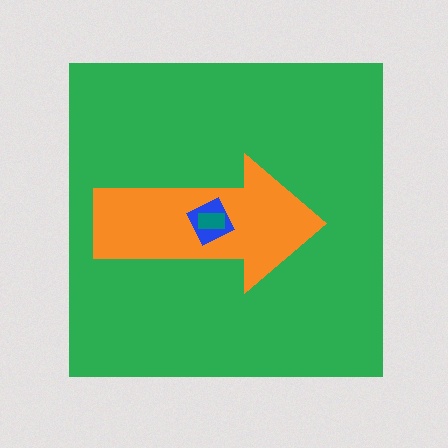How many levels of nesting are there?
4.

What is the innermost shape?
The teal rectangle.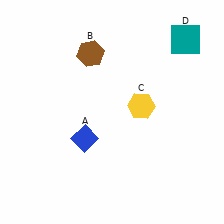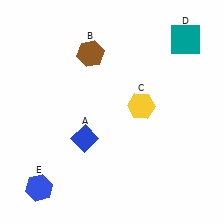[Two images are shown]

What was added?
A blue hexagon (E) was added in Image 2.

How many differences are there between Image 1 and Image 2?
There is 1 difference between the two images.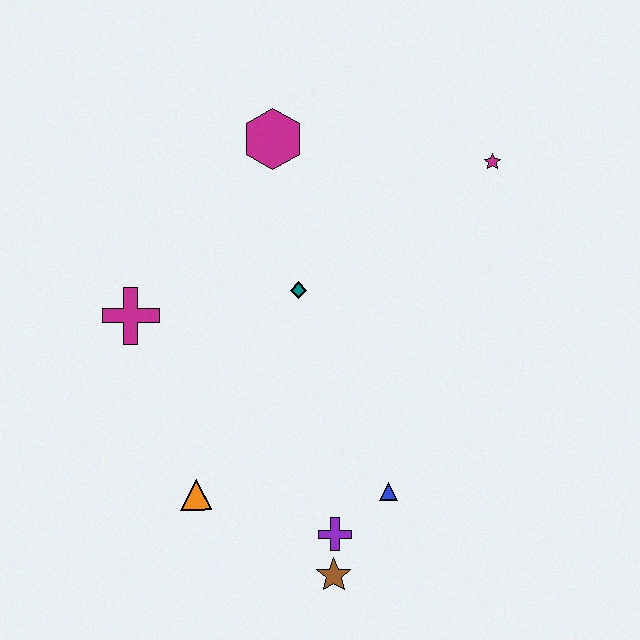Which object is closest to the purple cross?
The brown star is closest to the purple cross.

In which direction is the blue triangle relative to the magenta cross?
The blue triangle is to the right of the magenta cross.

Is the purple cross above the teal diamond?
No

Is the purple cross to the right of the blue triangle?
No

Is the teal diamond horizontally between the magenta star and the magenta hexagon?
Yes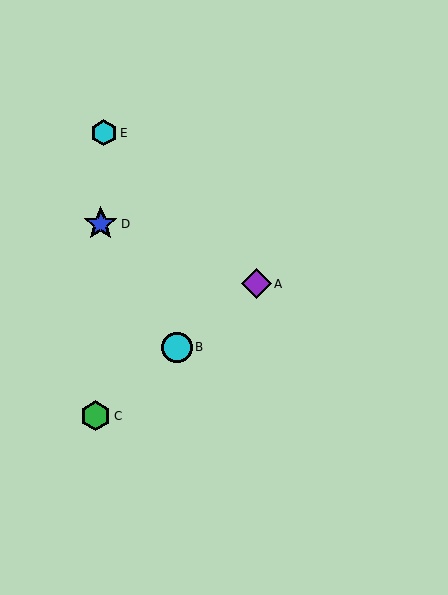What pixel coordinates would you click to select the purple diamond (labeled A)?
Click at (256, 284) to select the purple diamond A.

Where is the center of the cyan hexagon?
The center of the cyan hexagon is at (104, 133).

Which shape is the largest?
The blue star (labeled D) is the largest.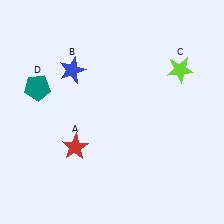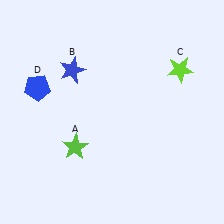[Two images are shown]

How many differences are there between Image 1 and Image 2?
There are 2 differences between the two images.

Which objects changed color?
A changed from red to lime. D changed from teal to blue.